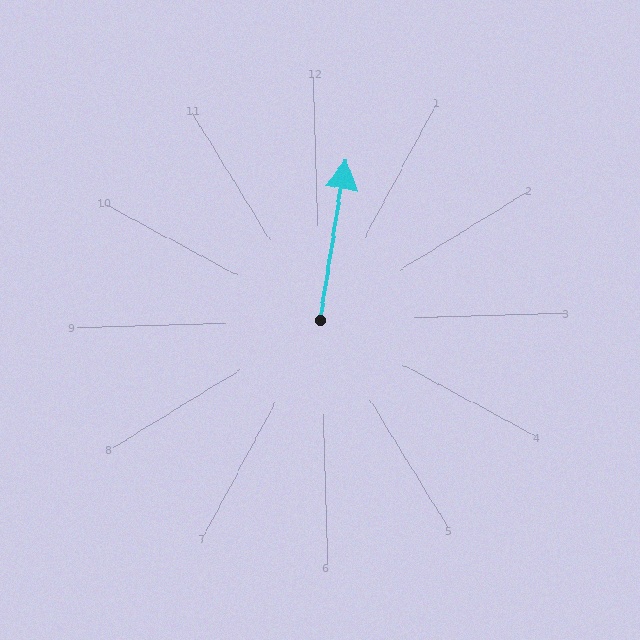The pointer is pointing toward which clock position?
Roughly 12 o'clock.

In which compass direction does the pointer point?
North.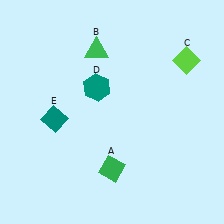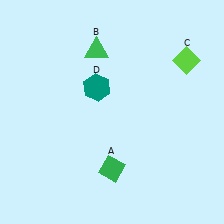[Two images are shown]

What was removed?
The teal diamond (E) was removed in Image 2.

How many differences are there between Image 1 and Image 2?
There is 1 difference between the two images.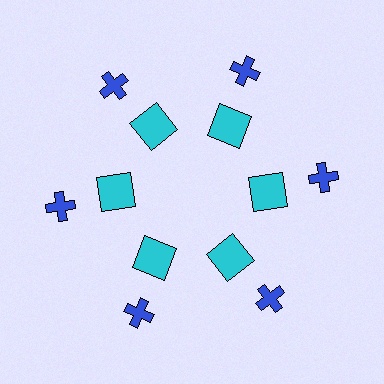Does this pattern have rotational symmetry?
Yes, this pattern has 6-fold rotational symmetry. It looks the same after rotating 60 degrees around the center.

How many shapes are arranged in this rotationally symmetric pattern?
There are 12 shapes, arranged in 6 groups of 2.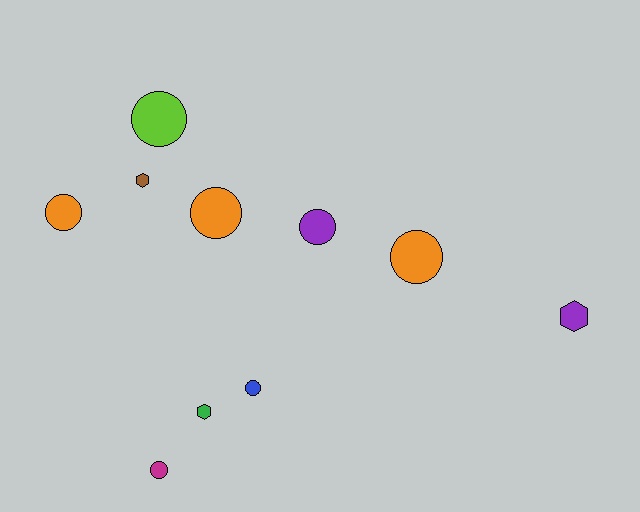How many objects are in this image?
There are 10 objects.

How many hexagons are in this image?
There are 3 hexagons.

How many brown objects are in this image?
There is 1 brown object.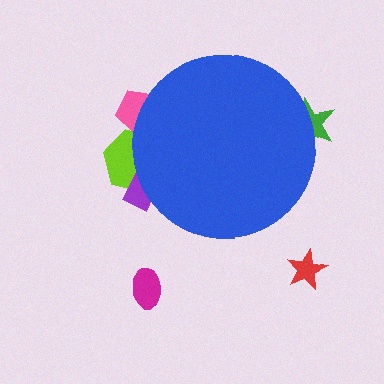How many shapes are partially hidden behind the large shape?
4 shapes are partially hidden.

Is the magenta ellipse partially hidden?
No, the magenta ellipse is fully visible.